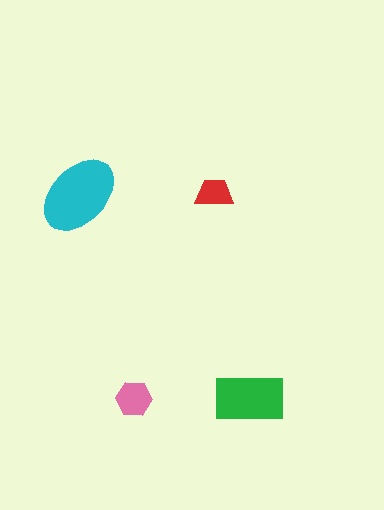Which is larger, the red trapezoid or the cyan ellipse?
The cyan ellipse.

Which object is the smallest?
The red trapezoid.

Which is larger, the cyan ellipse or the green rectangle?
The cyan ellipse.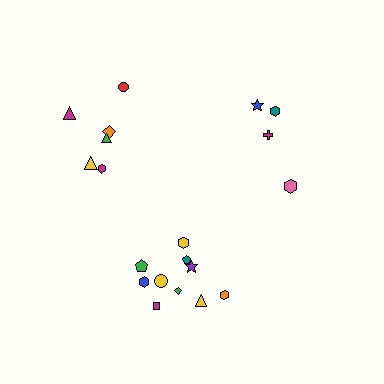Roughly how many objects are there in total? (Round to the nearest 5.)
Roughly 20 objects in total.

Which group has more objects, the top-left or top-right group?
The top-left group.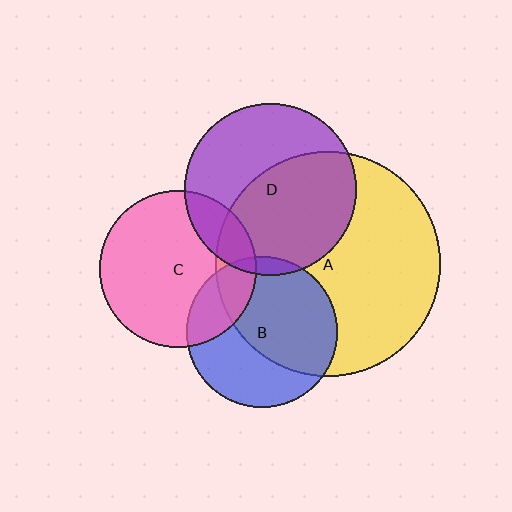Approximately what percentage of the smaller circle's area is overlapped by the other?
Approximately 55%.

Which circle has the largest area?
Circle A (yellow).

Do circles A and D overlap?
Yes.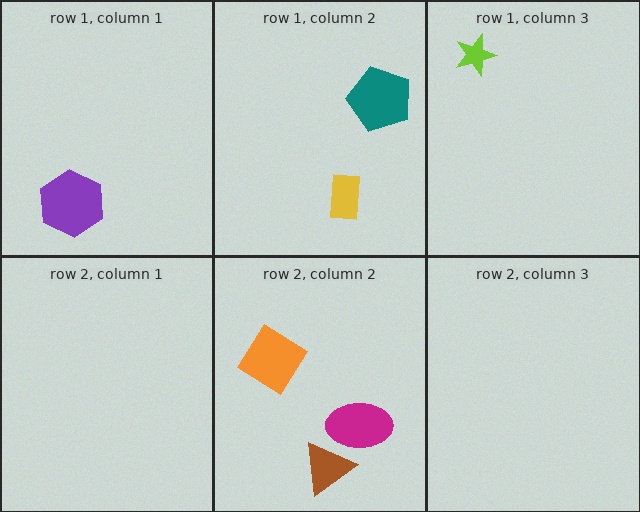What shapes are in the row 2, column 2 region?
The orange diamond, the magenta ellipse, the brown triangle.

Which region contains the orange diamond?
The row 2, column 2 region.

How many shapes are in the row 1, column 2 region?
2.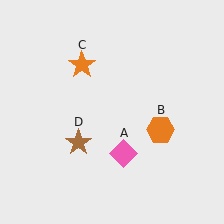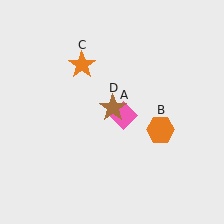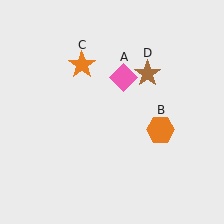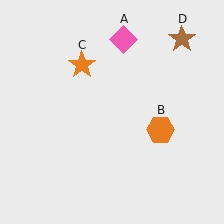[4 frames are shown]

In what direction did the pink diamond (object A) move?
The pink diamond (object A) moved up.